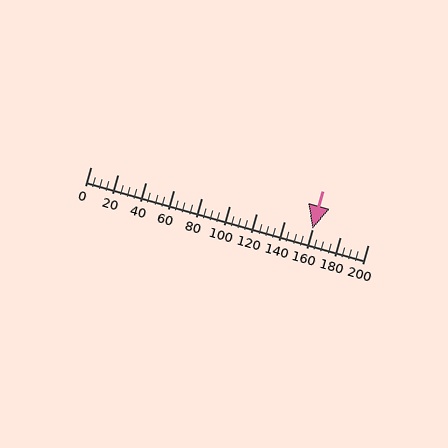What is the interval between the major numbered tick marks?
The major tick marks are spaced 20 units apart.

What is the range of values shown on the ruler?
The ruler shows values from 0 to 200.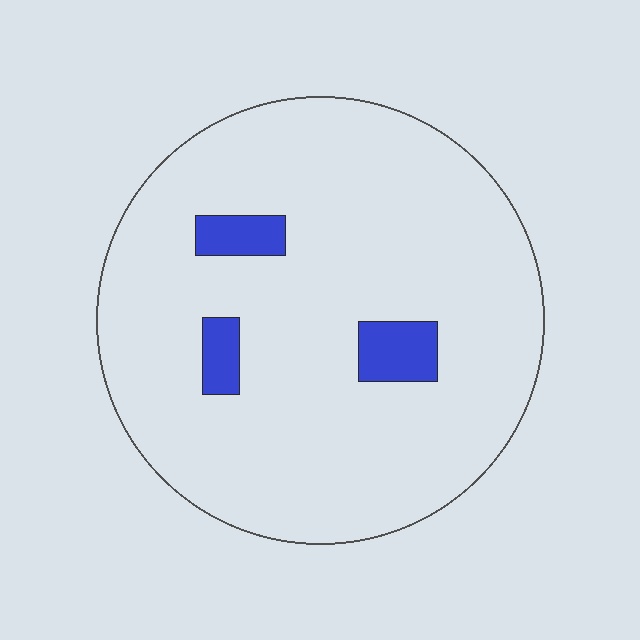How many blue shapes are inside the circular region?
3.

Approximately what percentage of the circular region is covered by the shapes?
Approximately 5%.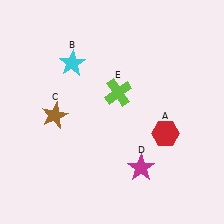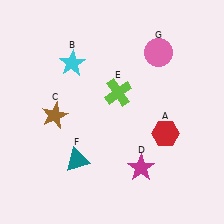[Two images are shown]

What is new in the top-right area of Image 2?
A pink circle (G) was added in the top-right area of Image 2.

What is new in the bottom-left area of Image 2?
A teal triangle (F) was added in the bottom-left area of Image 2.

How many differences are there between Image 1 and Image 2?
There are 2 differences between the two images.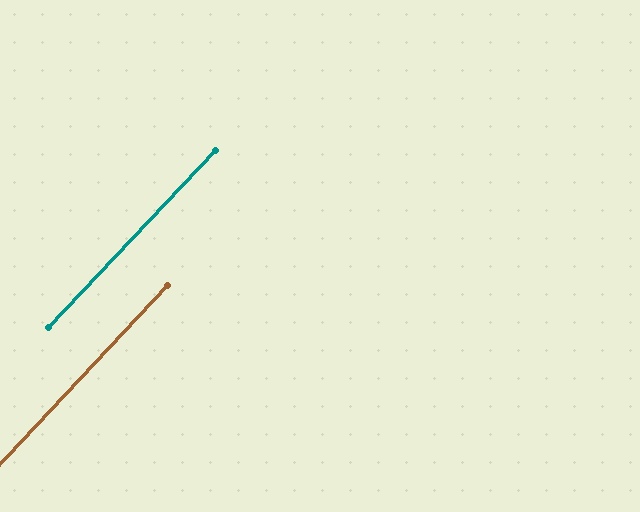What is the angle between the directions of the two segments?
Approximately 0 degrees.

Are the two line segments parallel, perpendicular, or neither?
Parallel — their directions differ by only 0.3°.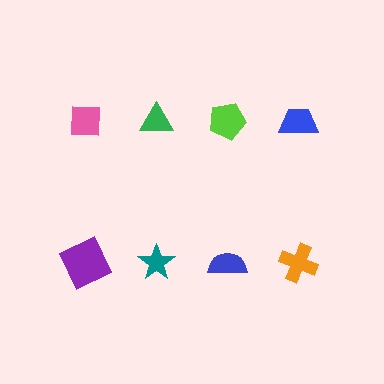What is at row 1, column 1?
A pink square.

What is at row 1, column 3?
A lime pentagon.